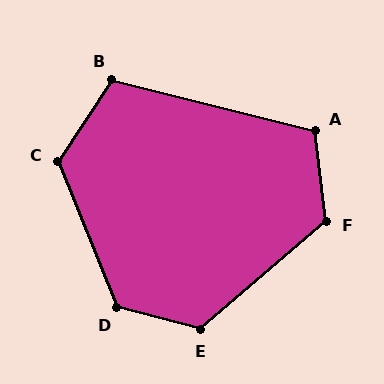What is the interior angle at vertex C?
Approximately 124 degrees (obtuse).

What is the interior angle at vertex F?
Approximately 123 degrees (obtuse).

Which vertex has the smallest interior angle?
B, at approximately 110 degrees.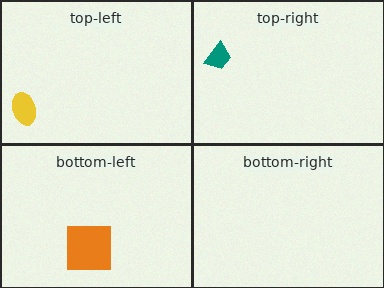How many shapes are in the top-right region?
1.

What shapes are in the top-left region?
The yellow ellipse.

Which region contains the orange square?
The bottom-left region.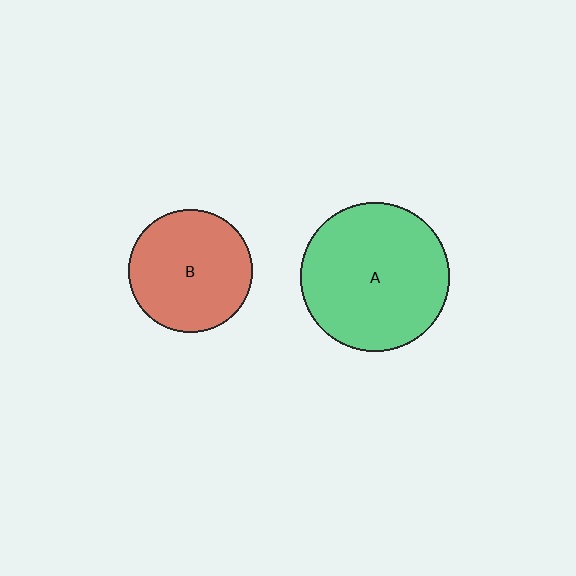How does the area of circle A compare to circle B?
Approximately 1.5 times.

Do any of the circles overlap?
No, none of the circles overlap.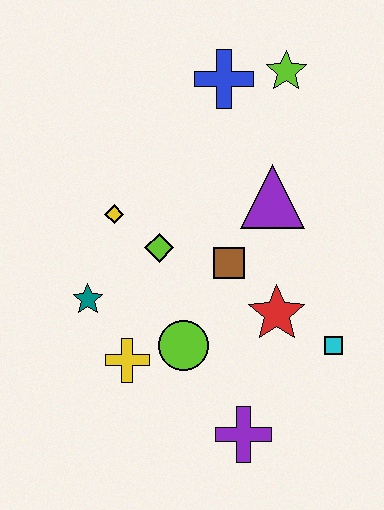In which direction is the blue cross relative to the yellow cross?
The blue cross is above the yellow cross.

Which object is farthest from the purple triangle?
The purple cross is farthest from the purple triangle.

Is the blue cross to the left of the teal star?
No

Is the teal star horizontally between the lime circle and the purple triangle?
No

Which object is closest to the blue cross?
The lime star is closest to the blue cross.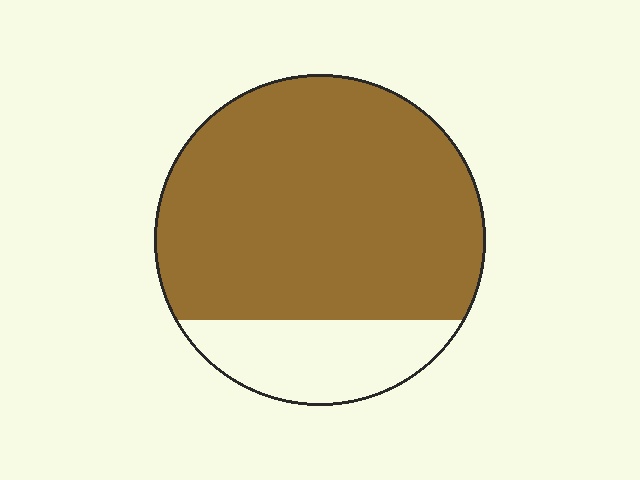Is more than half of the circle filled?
Yes.